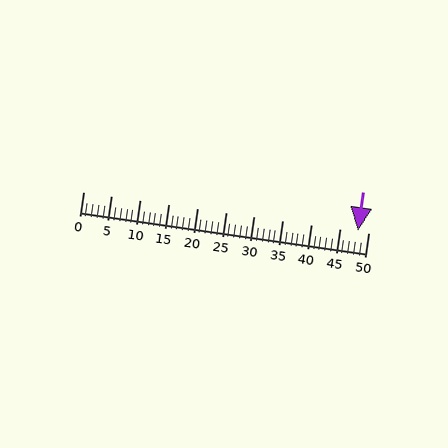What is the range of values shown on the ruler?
The ruler shows values from 0 to 50.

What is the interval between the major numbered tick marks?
The major tick marks are spaced 5 units apart.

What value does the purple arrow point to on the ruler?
The purple arrow points to approximately 48.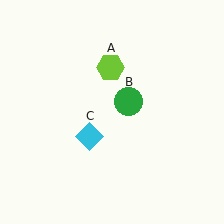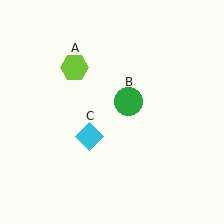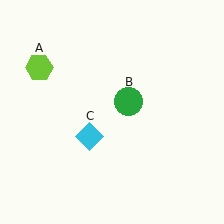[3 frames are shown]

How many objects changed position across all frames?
1 object changed position: lime hexagon (object A).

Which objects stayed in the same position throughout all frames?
Green circle (object B) and cyan diamond (object C) remained stationary.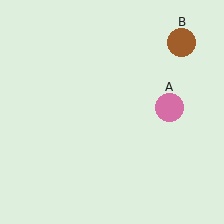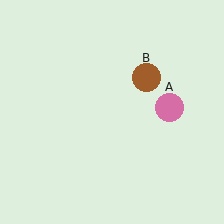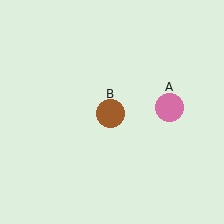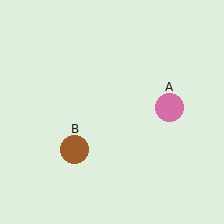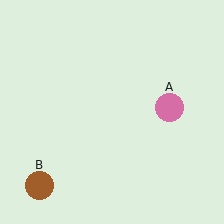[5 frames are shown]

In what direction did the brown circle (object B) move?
The brown circle (object B) moved down and to the left.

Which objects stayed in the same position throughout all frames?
Pink circle (object A) remained stationary.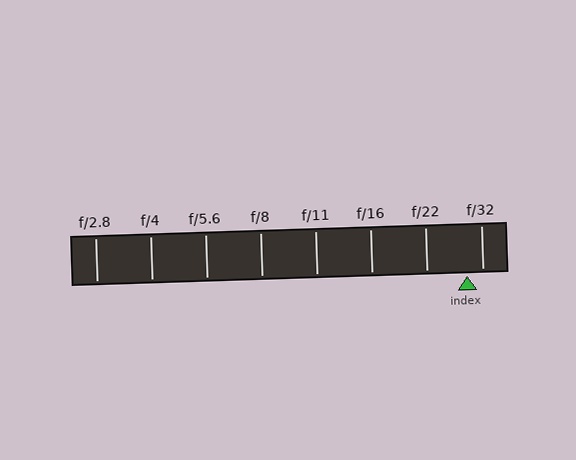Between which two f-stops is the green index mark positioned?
The index mark is between f/22 and f/32.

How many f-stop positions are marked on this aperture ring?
There are 8 f-stop positions marked.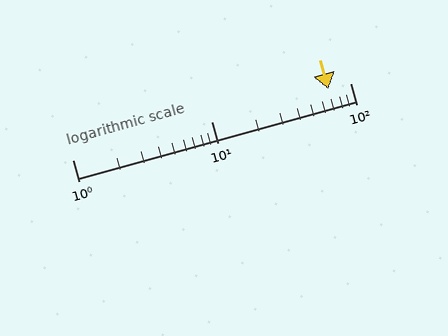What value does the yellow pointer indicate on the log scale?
The pointer indicates approximately 70.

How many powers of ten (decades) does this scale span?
The scale spans 2 decades, from 1 to 100.